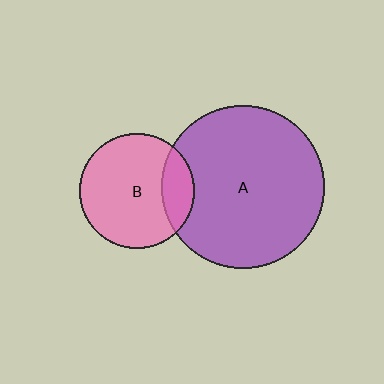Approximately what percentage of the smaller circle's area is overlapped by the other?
Approximately 20%.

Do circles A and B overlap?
Yes.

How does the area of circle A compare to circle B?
Approximately 2.0 times.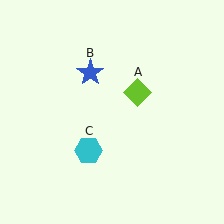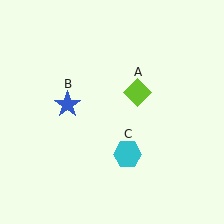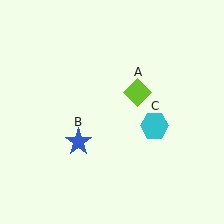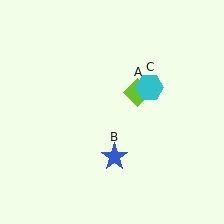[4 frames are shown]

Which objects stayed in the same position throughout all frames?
Lime diamond (object A) remained stationary.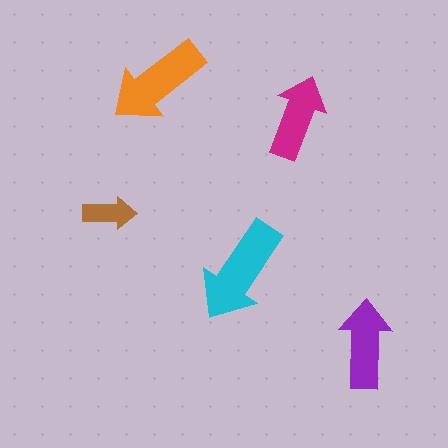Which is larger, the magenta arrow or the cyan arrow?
The cyan one.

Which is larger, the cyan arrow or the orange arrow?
The cyan one.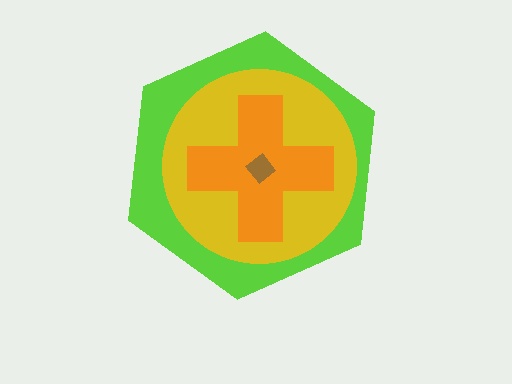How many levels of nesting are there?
4.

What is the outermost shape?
The lime hexagon.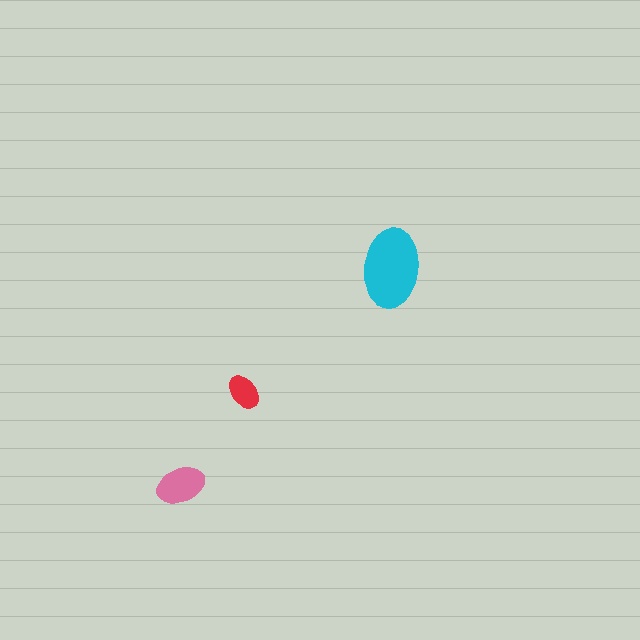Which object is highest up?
The cyan ellipse is topmost.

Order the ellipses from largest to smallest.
the cyan one, the pink one, the red one.